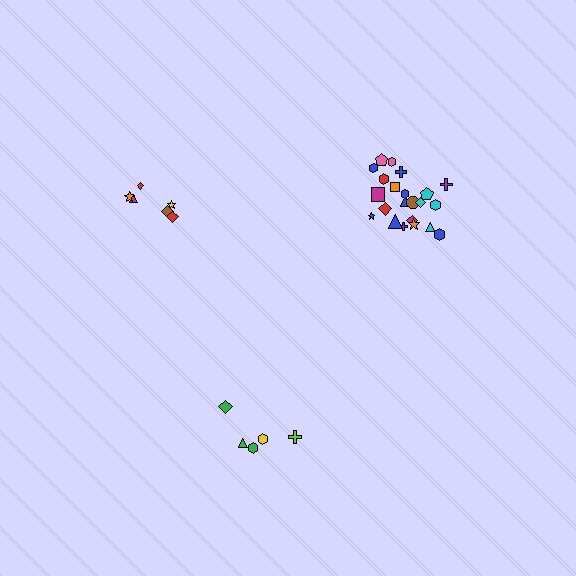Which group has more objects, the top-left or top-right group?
The top-right group.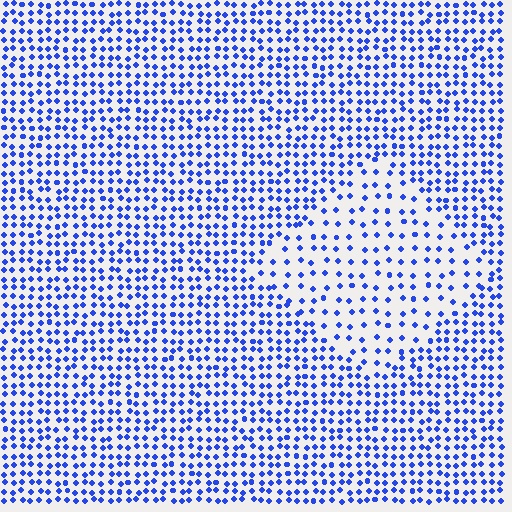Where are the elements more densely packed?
The elements are more densely packed outside the diamond boundary.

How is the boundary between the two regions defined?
The boundary is defined by a change in element density (approximately 2.1x ratio). All elements are the same color, size, and shape.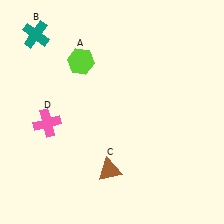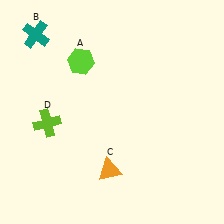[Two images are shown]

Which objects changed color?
C changed from brown to orange. D changed from pink to lime.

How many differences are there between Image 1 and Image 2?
There are 2 differences between the two images.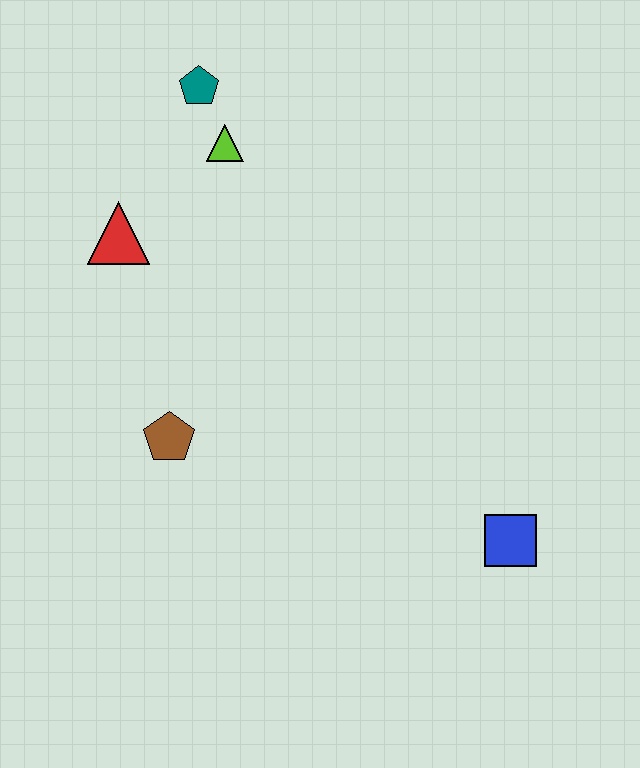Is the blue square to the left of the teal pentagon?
No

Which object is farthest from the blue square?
The teal pentagon is farthest from the blue square.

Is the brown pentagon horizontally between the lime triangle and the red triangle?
Yes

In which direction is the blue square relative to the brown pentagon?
The blue square is to the right of the brown pentagon.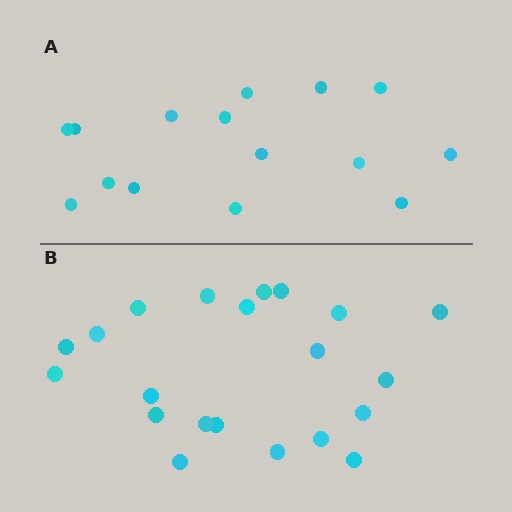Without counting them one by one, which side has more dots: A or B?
Region B (the bottom region) has more dots.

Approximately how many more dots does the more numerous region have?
Region B has about 6 more dots than region A.